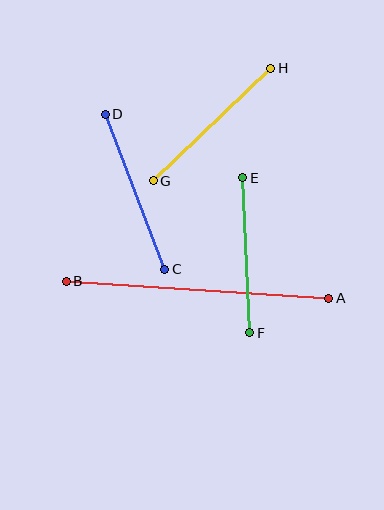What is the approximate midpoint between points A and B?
The midpoint is at approximately (198, 290) pixels.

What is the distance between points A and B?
The distance is approximately 263 pixels.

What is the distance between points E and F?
The distance is approximately 155 pixels.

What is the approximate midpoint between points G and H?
The midpoint is at approximately (212, 125) pixels.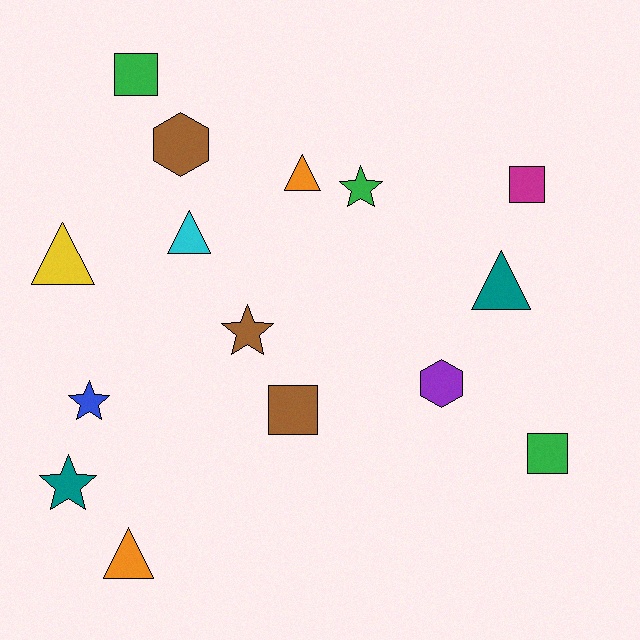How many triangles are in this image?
There are 5 triangles.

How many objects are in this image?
There are 15 objects.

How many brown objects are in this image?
There are 3 brown objects.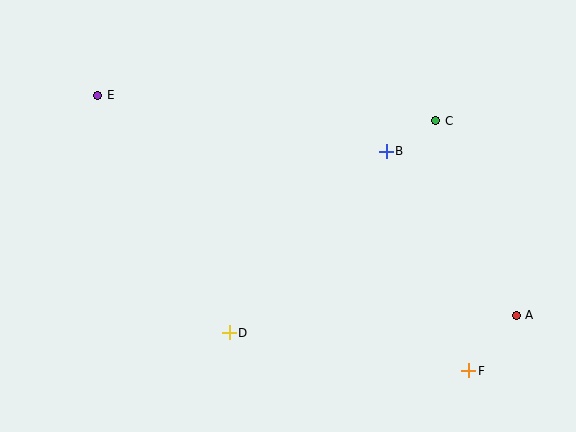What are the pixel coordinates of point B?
Point B is at (386, 151).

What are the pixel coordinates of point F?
Point F is at (469, 371).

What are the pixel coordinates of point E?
Point E is at (98, 95).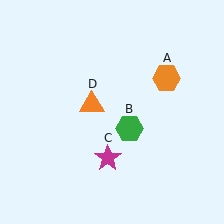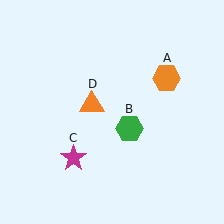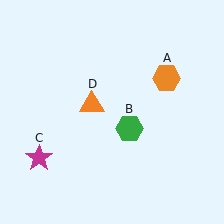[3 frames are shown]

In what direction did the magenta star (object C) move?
The magenta star (object C) moved left.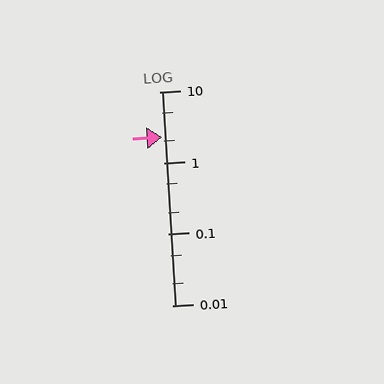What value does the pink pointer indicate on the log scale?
The pointer indicates approximately 2.3.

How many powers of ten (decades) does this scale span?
The scale spans 3 decades, from 0.01 to 10.